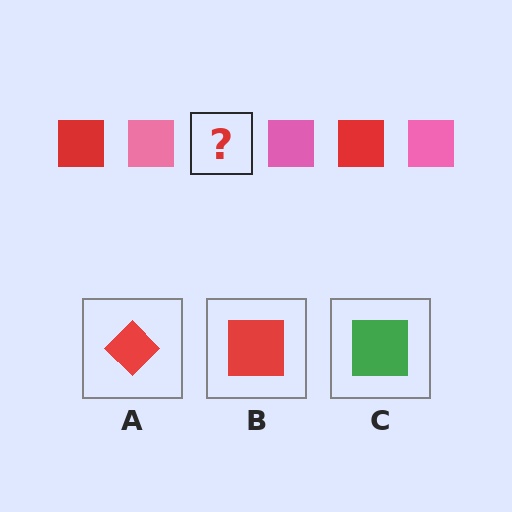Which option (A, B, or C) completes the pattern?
B.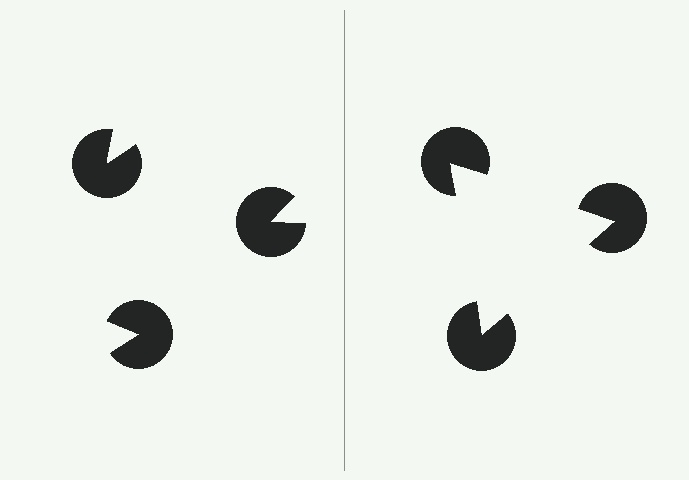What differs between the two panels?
The pac-man discs are positioned identically on both sides; only the wedge orientations differ. On the right they align to a triangle; on the left they are misaligned.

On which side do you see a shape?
An illusory triangle appears on the right side. On the left side the wedge cuts are rotated, so no coherent shape forms.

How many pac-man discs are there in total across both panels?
6 — 3 on each side.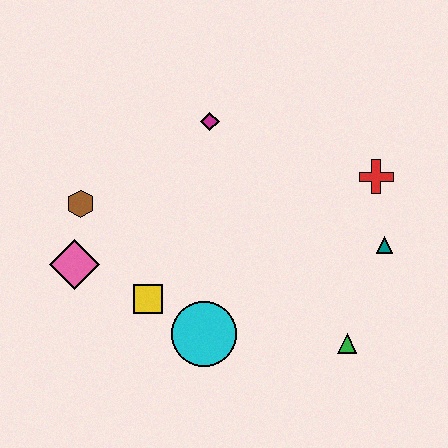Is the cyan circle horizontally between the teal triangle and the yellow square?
Yes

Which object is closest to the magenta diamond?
The brown hexagon is closest to the magenta diamond.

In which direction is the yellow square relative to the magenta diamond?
The yellow square is below the magenta diamond.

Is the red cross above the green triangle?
Yes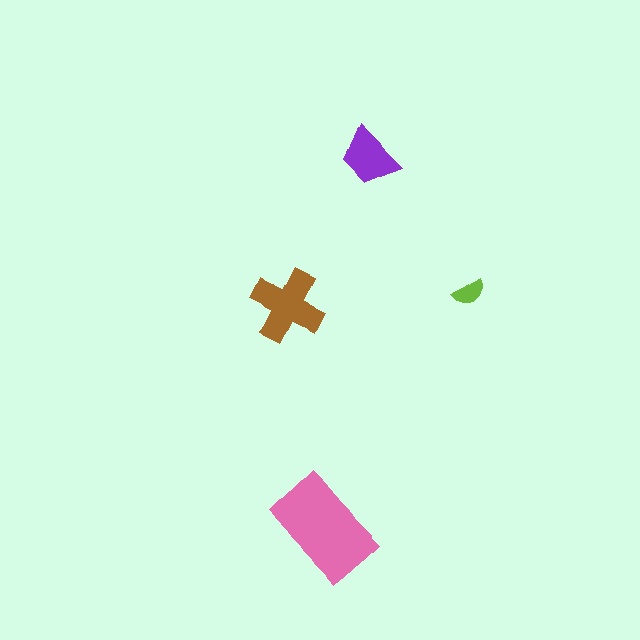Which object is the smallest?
The lime semicircle.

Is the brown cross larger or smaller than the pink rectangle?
Smaller.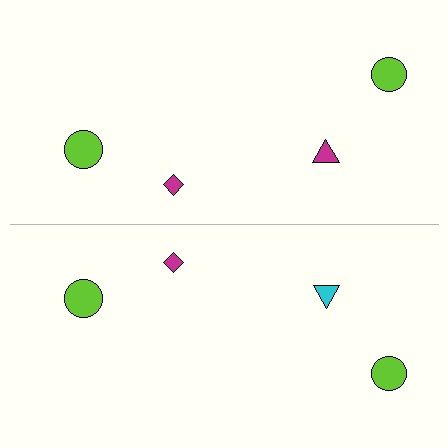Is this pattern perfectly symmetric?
No, the pattern is not perfectly symmetric. The cyan triangle on the bottom side breaks the symmetry — its mirror counterpart is magenta.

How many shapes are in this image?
There are 8 shapes in this image.